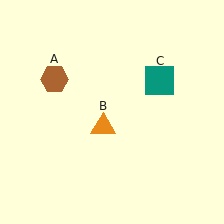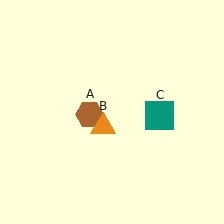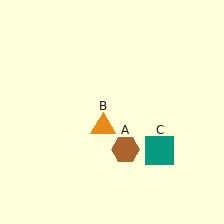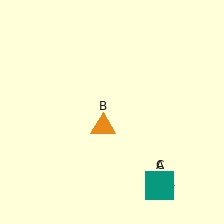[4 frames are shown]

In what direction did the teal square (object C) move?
The teal square (object C) moved down.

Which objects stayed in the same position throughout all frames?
Orange triangle (object B) remained stationary.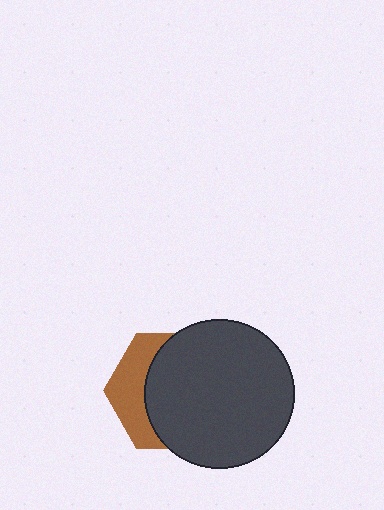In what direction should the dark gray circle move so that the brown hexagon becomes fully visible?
The dark gray circle should move right. That is the shortest direction to clear the overlap and leave the brown hexagon fully visible.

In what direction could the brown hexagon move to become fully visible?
The brown hexagon could move left. That would shift it out from behind the dark gray circle entirely.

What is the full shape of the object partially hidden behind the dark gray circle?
The partially hidden object is a brown hexagon.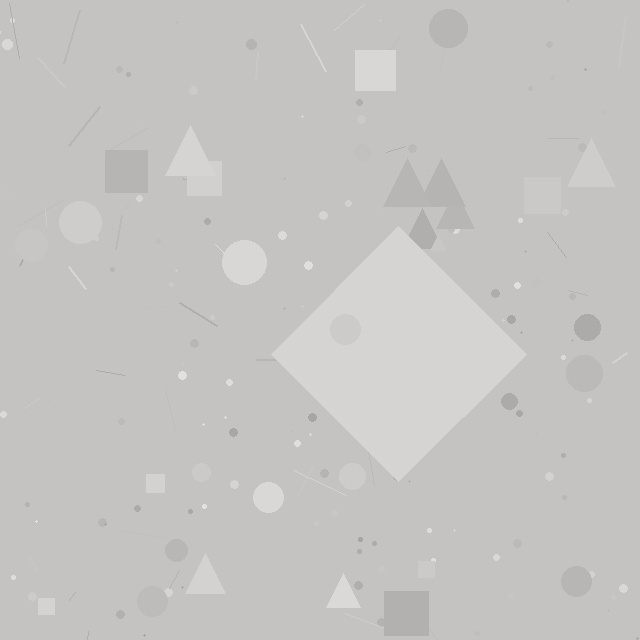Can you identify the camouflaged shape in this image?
The camouflaged shape is a diamond.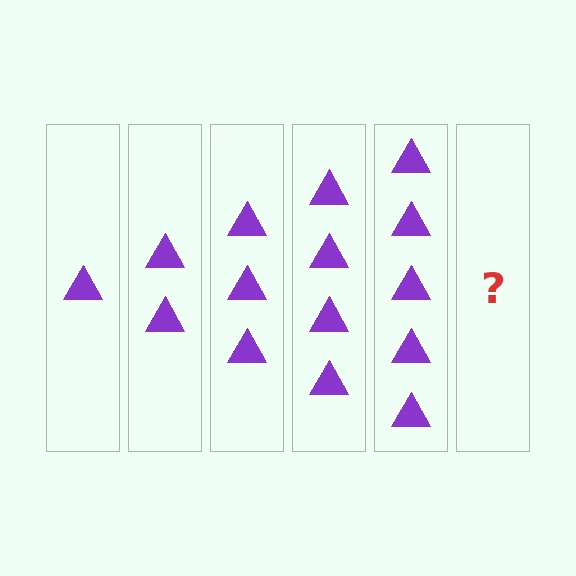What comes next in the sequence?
The next element should be 6 triangles.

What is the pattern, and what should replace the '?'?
The pattern is that each step adds one more triangle. The '?' should be 6 triangles.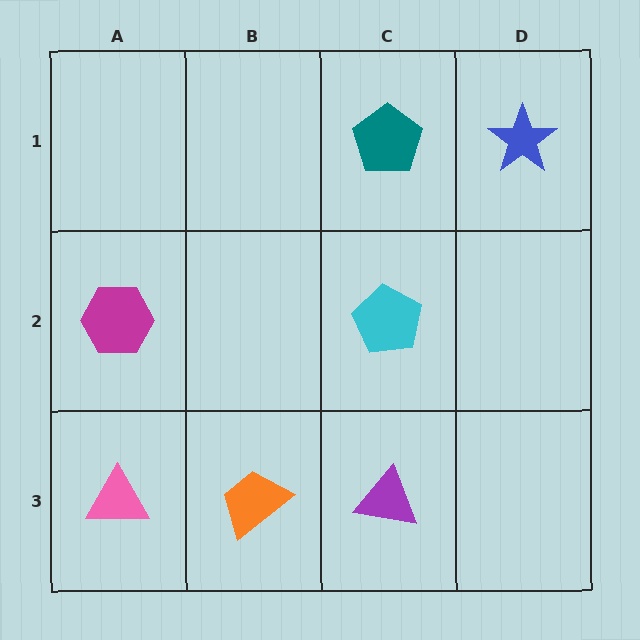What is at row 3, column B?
An orange trapezoid.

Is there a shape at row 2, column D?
No, that cell is empty.